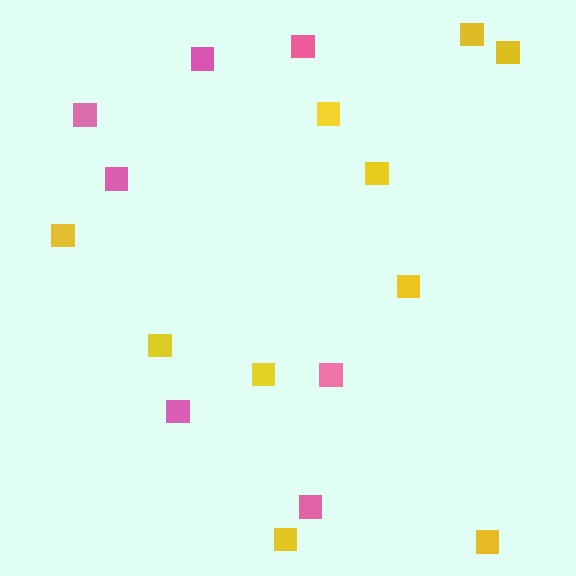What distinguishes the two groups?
There are 2 groups: one group of pink squares (7) and one group of yellow squares (10).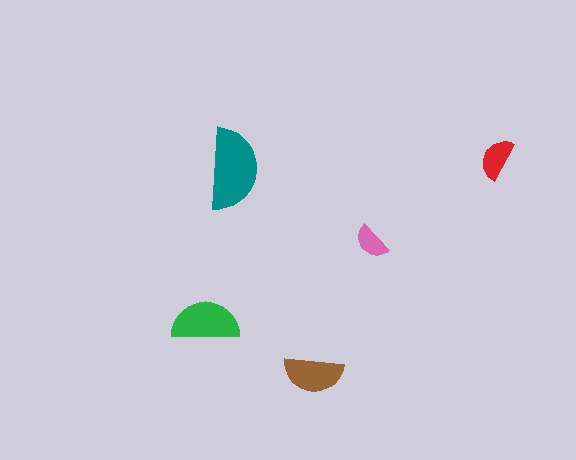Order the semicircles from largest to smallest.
the teal one, the green one, the brown one, the red one, the pink one.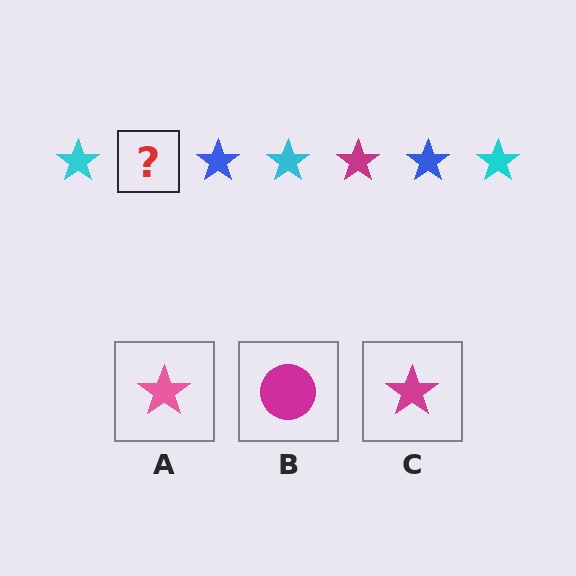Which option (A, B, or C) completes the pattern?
C.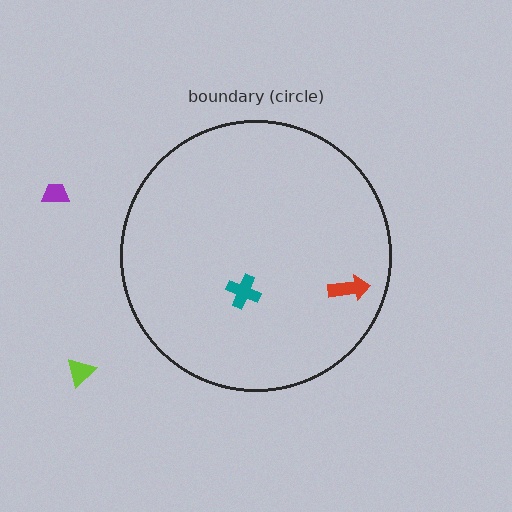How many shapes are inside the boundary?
2 inside, 2 outside.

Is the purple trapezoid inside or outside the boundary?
Outside.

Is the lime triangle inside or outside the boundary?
Outside.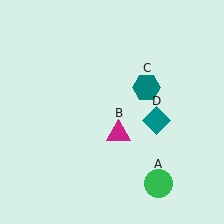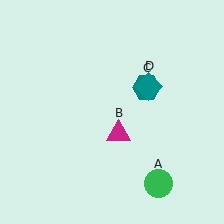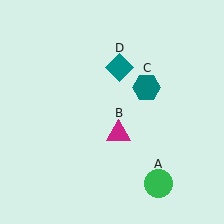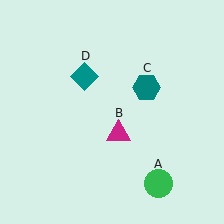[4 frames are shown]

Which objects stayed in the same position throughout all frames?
Green circle (object A) and magenta triangle (object B) and teal hexagon (object C) remained stationary.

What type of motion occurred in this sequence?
The teal diamond (object D) rotated counterclockwise around the center of the scene.